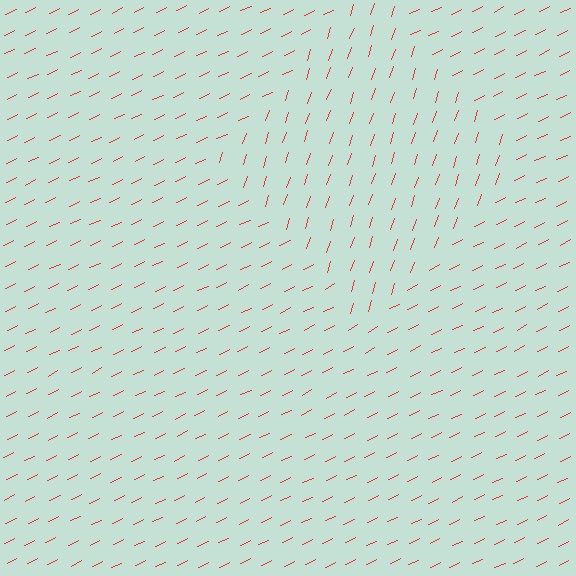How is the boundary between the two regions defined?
The boundary is defined purely by a change in line orientation (approximately 45 degrees difference). All lines are the same color and thickness.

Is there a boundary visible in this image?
Yes, there is a texture boundary formed by a change in line orientation.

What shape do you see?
I see a diamond.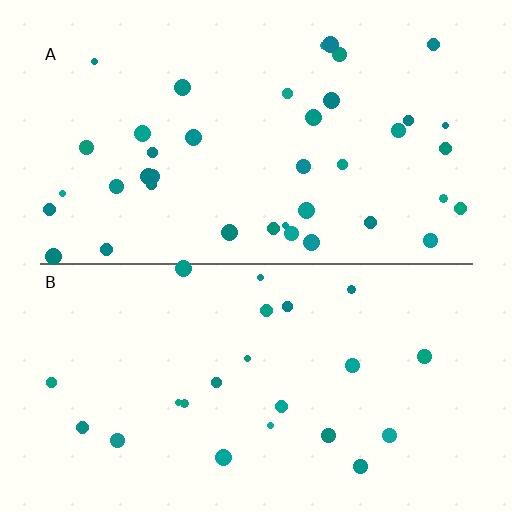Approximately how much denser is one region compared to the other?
Approximately 1.7× — region A over region B.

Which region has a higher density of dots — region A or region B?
A (the top).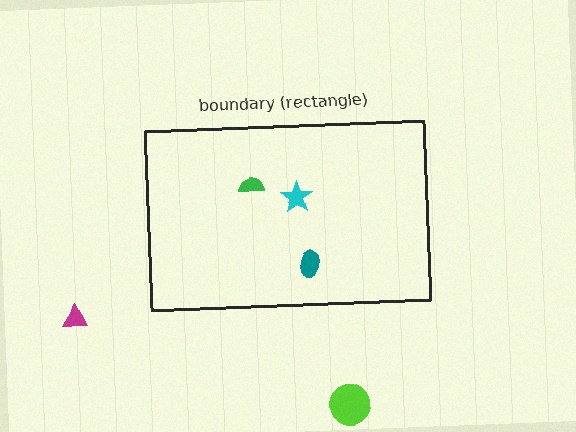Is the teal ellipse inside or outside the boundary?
Inside.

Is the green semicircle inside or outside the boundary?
Inside.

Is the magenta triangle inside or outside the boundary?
Outside.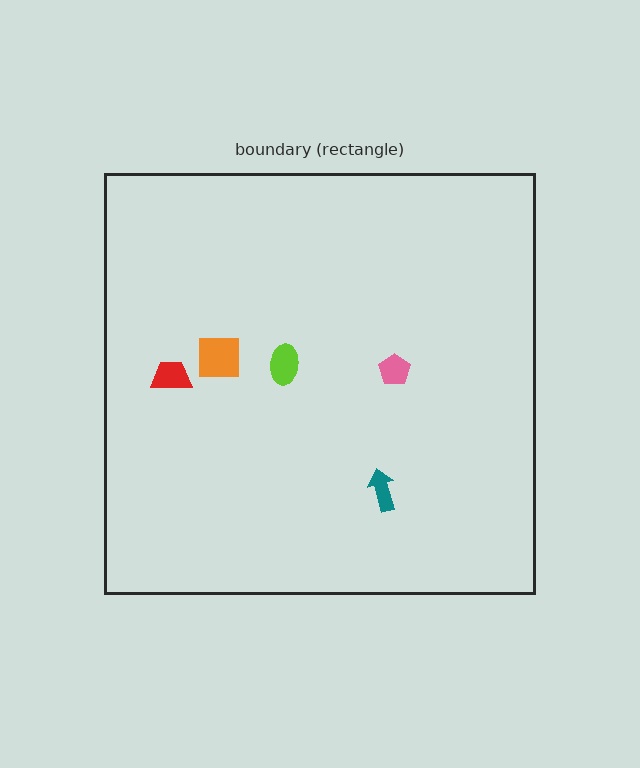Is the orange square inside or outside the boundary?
Inside.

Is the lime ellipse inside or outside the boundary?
Inside.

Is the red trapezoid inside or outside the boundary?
Inside.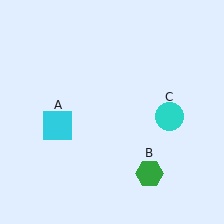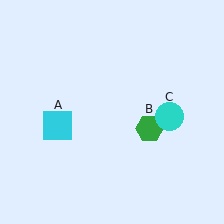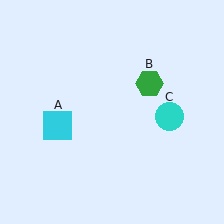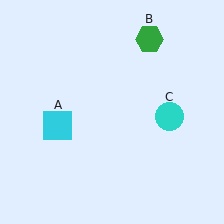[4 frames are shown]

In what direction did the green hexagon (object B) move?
The green hexagon (object B) moved up.